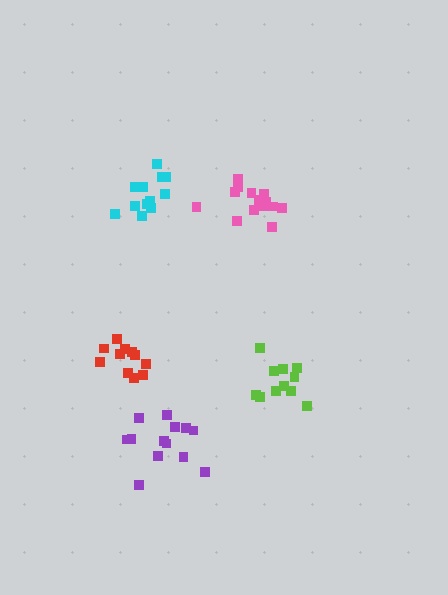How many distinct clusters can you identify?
There are 5 distinct clusters.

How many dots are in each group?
Group 1: 11 dots, Group 2: 11 dots, Group 3: 12 dots, Group 4: 13 dots, Group 5: 14 dots (61 total).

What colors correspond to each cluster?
The clusters are colored: lime, red, cyan, purple, pink.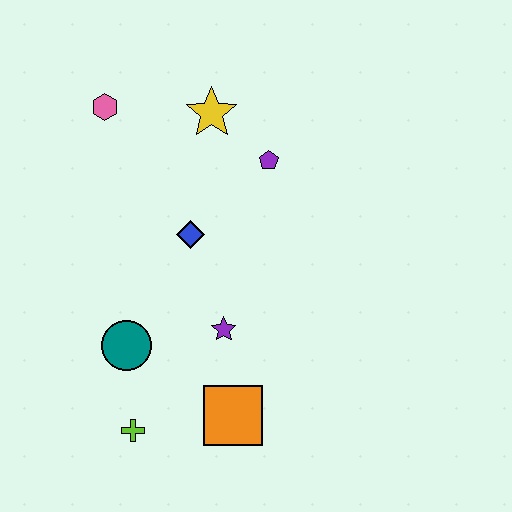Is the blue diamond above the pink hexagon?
No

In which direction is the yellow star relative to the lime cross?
The yellow star is above the lime cross.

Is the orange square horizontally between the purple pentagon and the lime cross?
Yes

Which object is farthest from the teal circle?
The yellow star is farthest from the teal circle.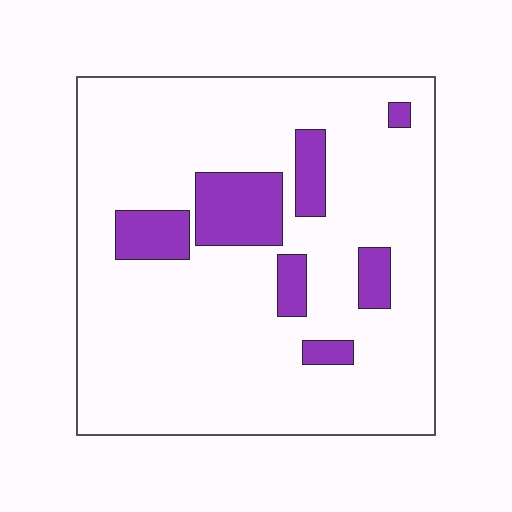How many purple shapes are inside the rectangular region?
7.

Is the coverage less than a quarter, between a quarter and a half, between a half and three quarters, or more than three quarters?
Less than a quarter.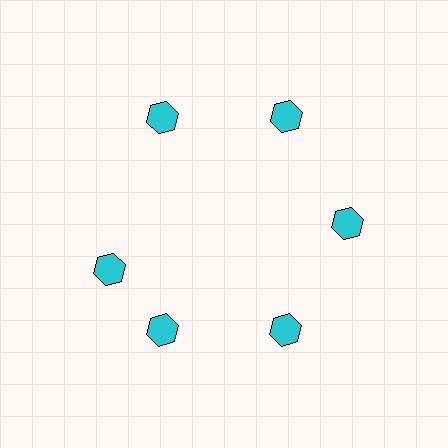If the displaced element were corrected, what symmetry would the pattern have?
It would have 6-fold rotational symmetry — the pattern would map onto itself every 60 degrees.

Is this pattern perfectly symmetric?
No. The 6 cyan hexagons are arranged in a ring, but one element near the 9 o'clock position is rotated out of alignment along the ring, breaking the 6-fold rotational symmetry.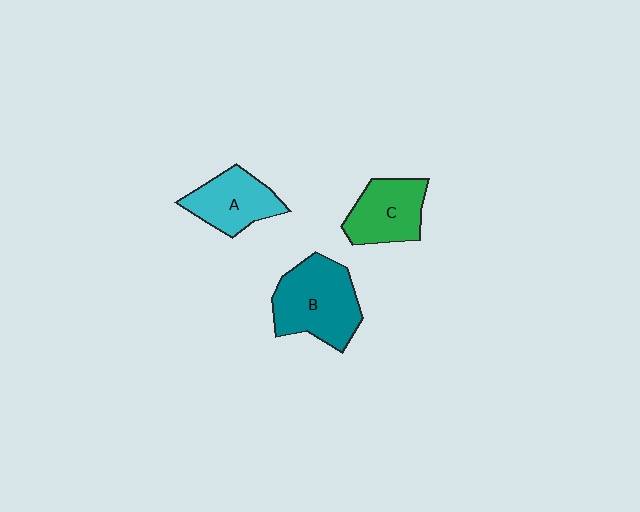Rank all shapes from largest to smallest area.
From largest to smallest: B (teal), C (green), A (cyan).